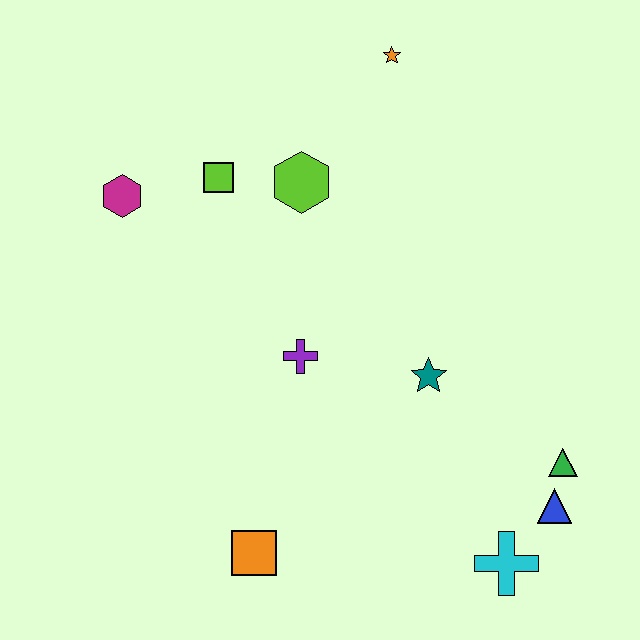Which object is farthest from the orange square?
The orange star is farthest from the orange square.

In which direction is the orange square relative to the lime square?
The orange square is below the lime square.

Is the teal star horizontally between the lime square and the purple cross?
No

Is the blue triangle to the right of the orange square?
Yes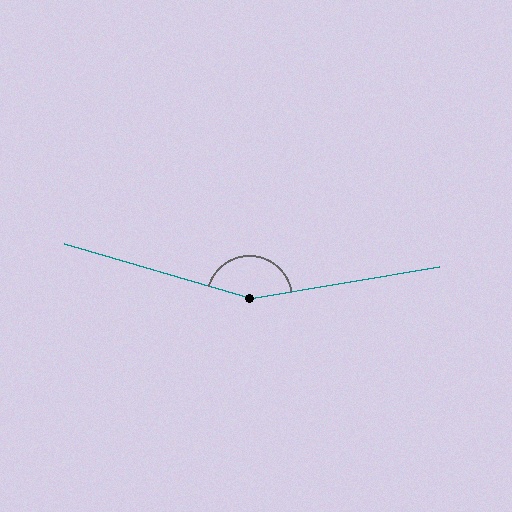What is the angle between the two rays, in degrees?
Approximately 155 degrees.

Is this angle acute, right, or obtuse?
It is obtuse.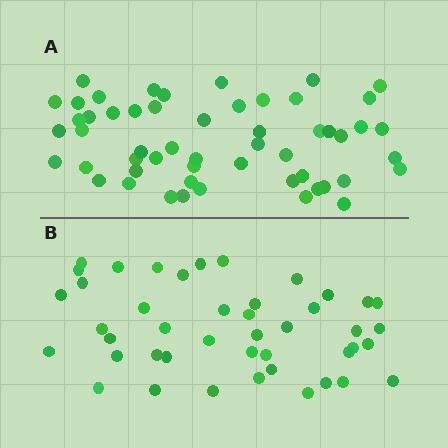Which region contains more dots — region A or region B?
Region A (the top region) has more dots.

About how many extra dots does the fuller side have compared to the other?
Region A has roughly 10 or so more dots than region B.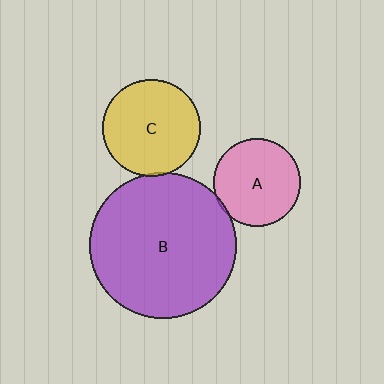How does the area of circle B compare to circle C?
Approximately 2.2 times.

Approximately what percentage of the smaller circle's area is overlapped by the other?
Approximately 5%.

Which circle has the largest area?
Circle B (purple).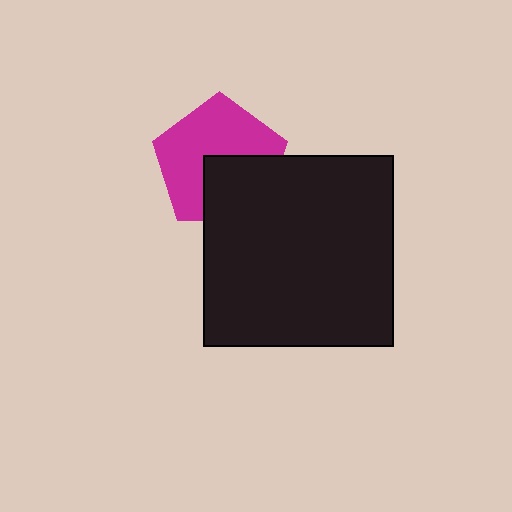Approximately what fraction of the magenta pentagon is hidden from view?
Roughly 37% of the magenta pentagon is hidden behind the black square.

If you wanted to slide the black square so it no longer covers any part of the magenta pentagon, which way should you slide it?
Slide it down — that is the most direct way to separate the two shapes.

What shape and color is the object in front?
The object in front is a black square.